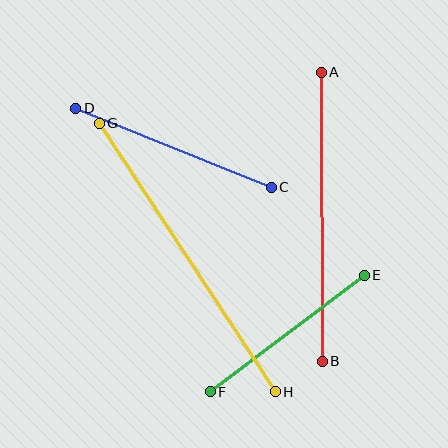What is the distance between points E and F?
The distance is approximately 193 pixels.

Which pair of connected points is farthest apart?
Points G and H are farthest apart.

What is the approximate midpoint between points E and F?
The midpoint is at approximately (287, 333) pixels.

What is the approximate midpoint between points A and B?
The midpoint is at approximately (322, 217) pixels.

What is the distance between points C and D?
The distance is approximately 211 pixels.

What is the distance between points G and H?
The distance is approximately 321 pixels.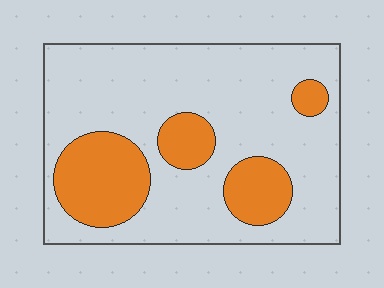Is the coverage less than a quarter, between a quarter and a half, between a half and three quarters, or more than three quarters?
Between a quarter and a half.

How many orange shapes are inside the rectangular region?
4.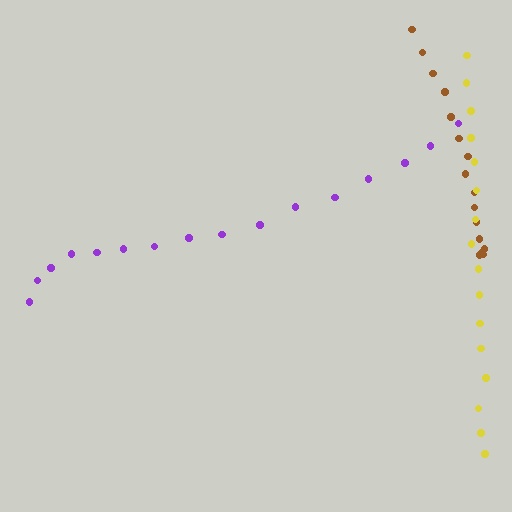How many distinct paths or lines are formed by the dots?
There are 3 distinct paths.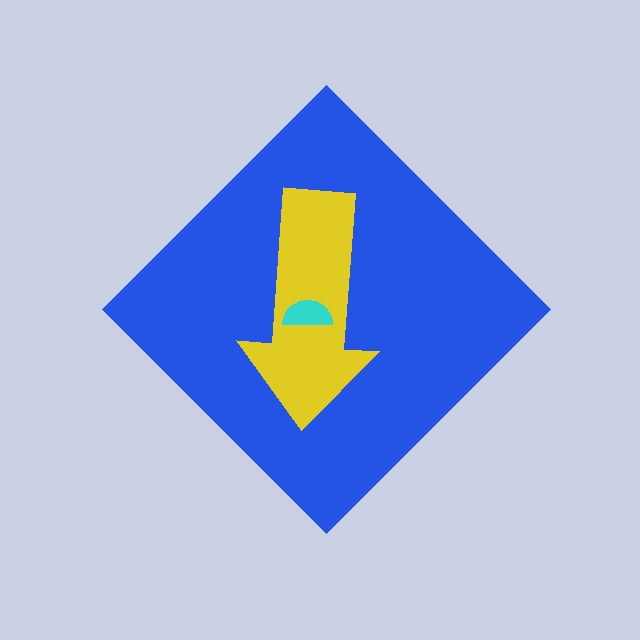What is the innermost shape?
The cyan semicircle.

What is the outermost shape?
The blue diamond.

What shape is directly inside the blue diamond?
The yellow arrow.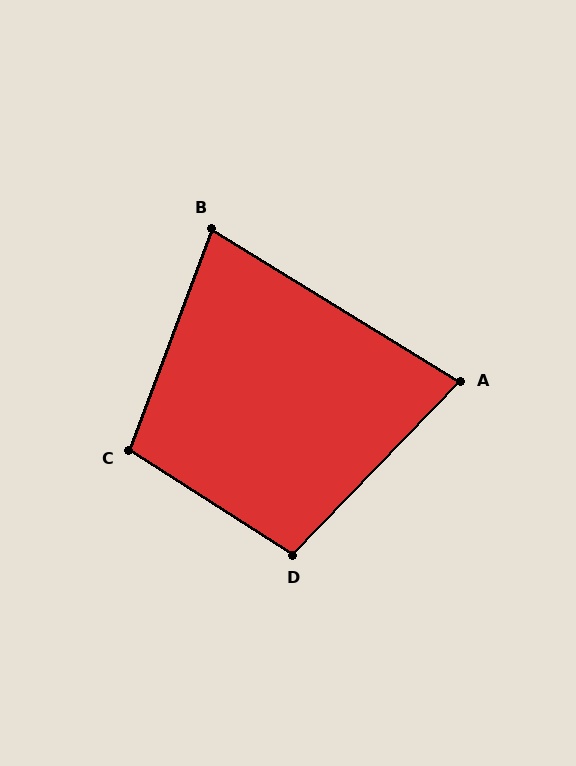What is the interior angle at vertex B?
Approximately 79 degrees (acute).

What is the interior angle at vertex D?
Approximately 101 degrees (obtuse).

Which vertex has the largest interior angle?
C, at approximately 102 degrees.